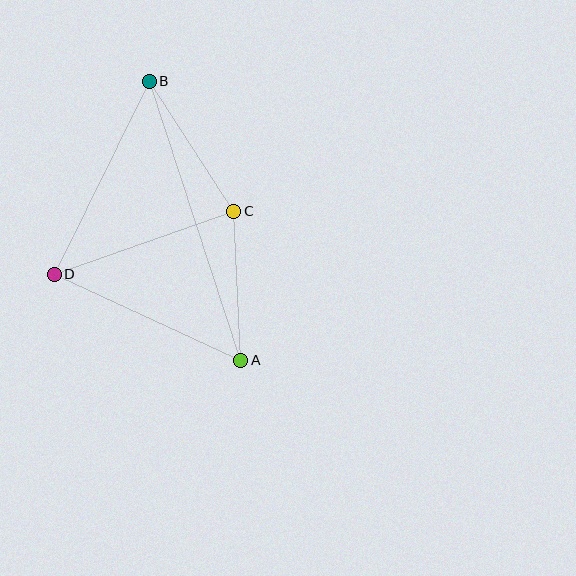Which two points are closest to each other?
Points A and C are closest to each other.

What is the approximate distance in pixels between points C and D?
The distance between C and D is approximately 190 pixels.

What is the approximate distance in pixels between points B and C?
The distance between B and C is approximately 155 pixels.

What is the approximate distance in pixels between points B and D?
The distance between B and D is approximately 215 pixels.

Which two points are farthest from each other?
Points A and B are farthest from each other.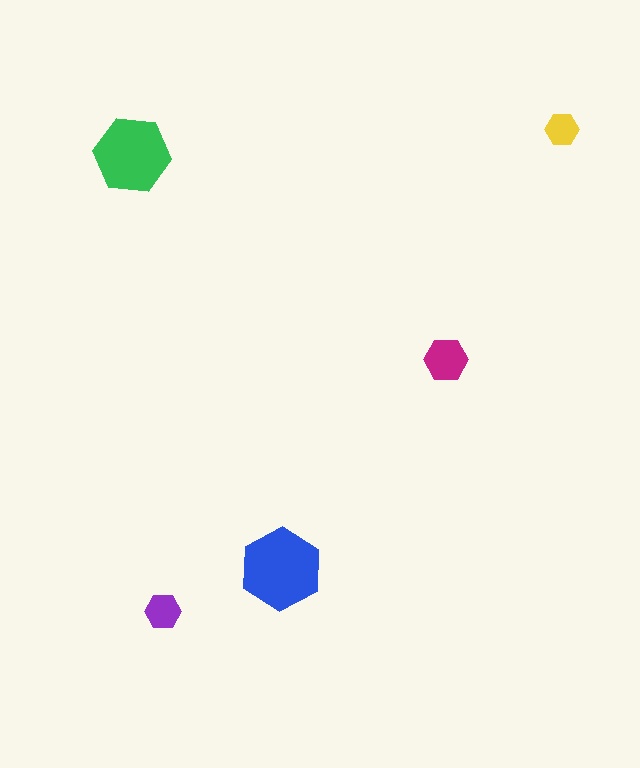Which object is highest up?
The yellow hexagon is topmost.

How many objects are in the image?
There are 5 objects in the image.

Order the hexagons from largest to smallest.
the blue one, the green one, the magenta one, the purple one, the yellow one.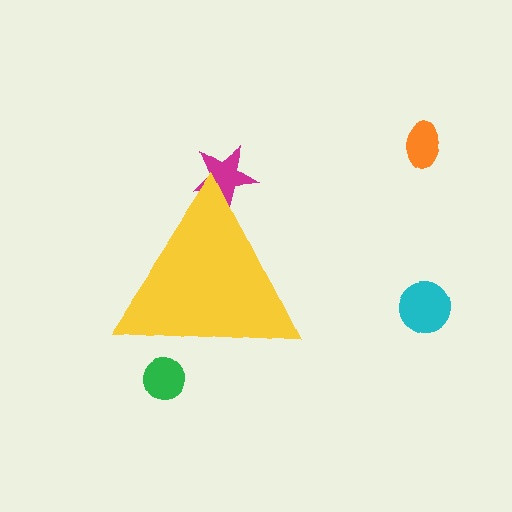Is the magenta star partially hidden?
Yes, the magenta star is partially hidden behind the yellow triangle.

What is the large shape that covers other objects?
A yellow triangle.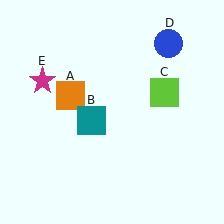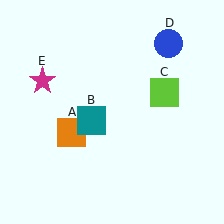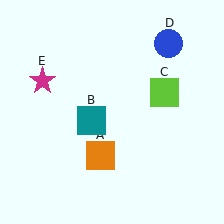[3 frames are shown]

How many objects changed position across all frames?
1 object changed position: orange square (object A).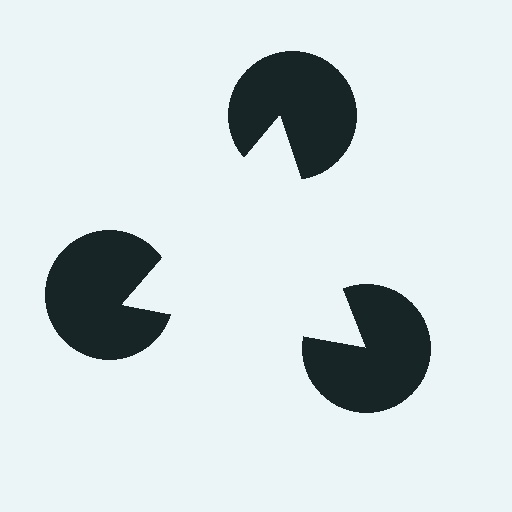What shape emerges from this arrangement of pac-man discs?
An illusory triangle — its edges are inferred from the aligned wedge cuts in the pac-man discs, not physically drawn.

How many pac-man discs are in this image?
There are 3 — one at each vertex of the illusory triangle.